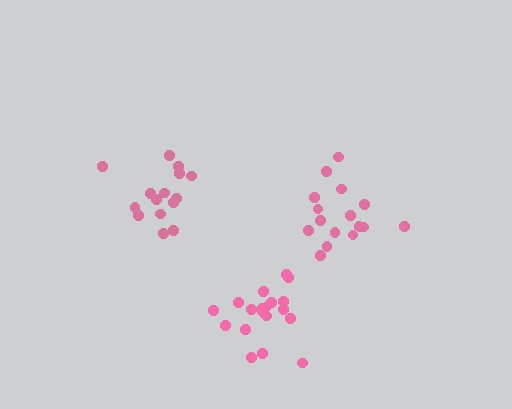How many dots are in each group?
Group 1: 19 dots, Group 2: 15 dots, Group 3: 16 dots (50 total).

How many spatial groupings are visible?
There are 3 spatial groupings.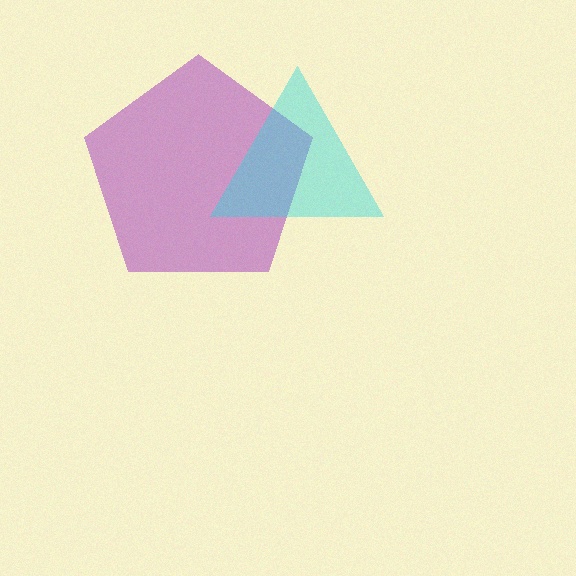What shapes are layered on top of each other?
The layered shapes are: a purple pentagon, a cyan triangle.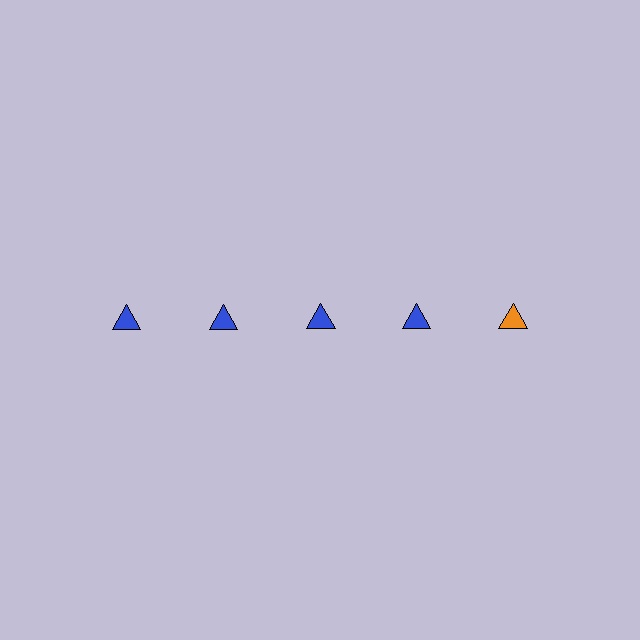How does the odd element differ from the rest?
It has a different color: orange instead of blue.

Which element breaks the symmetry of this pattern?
The orange triangle in the top row, rightmost column breaks the symmetry. All other shapes are blue triangles.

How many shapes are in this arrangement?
There are 5 shapes arranged in a grid pattern.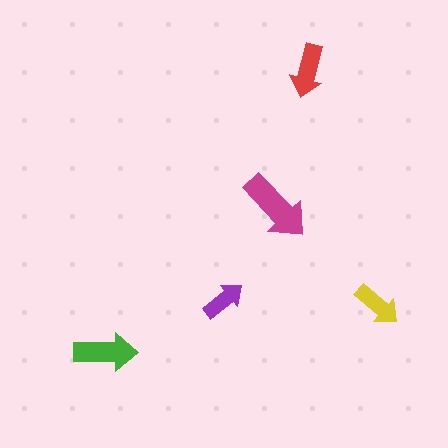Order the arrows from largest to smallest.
the magenta one, the green one, the red one, the yellow one, the purple one.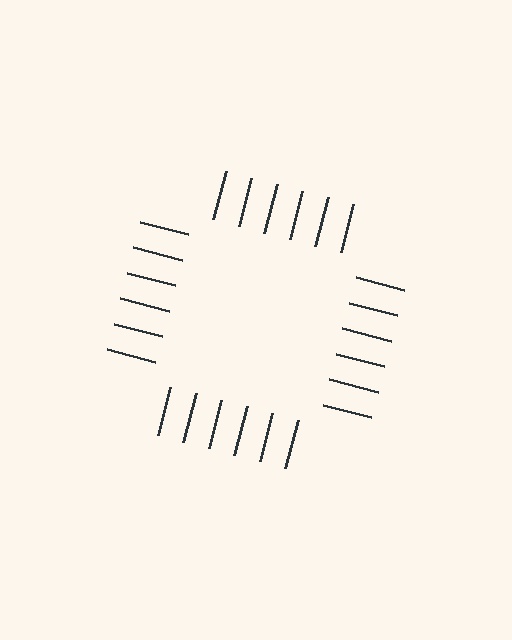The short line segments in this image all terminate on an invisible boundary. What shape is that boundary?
An illusory square — the line segments terminate on its edges but no continuous stroke is drawn.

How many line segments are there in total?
24 — 6 along each of the 4 edges.